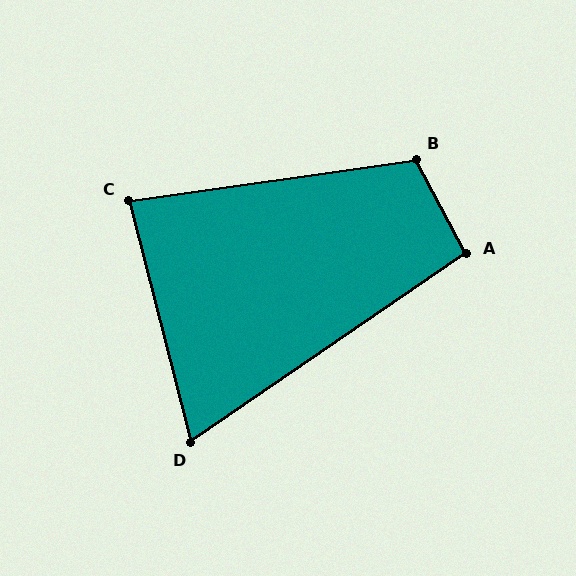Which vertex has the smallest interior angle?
D, at approximately 70 degrees.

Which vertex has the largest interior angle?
B, at approximately 110 degrees.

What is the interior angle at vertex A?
Approximately 96 degrees (obtuse).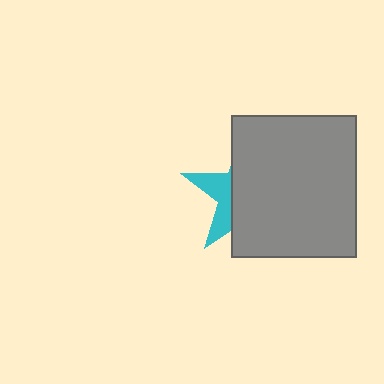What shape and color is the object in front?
The object in front is a gray rectangle.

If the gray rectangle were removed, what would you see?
You would see the complete cyan star.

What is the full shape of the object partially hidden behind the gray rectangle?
The partially hidden object is a cyan star.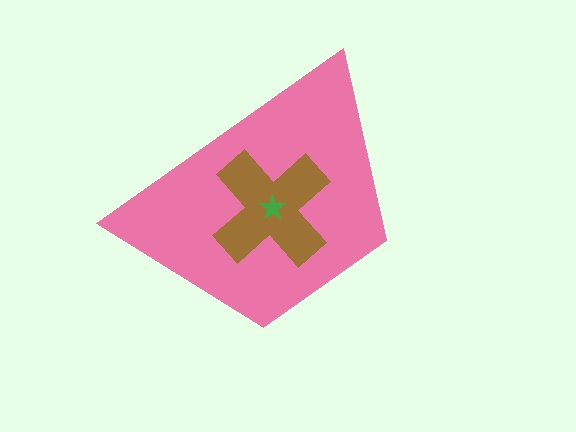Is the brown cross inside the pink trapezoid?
Yes.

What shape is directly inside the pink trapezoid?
The brown cross.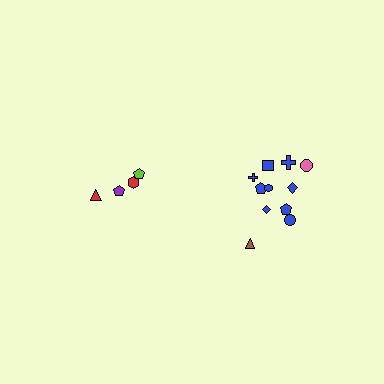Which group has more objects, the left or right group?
The right group.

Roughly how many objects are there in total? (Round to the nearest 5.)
Roughly 15 objects in total.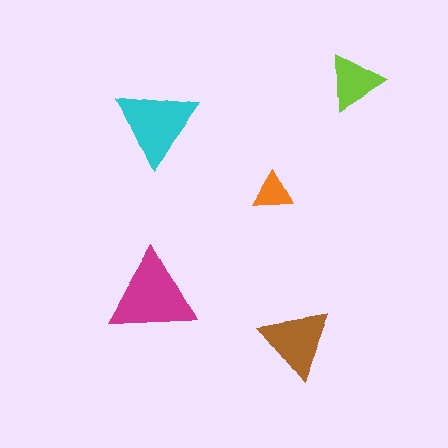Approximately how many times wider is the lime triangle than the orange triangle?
About 1.5 times wider.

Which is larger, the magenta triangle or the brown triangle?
The magenta one.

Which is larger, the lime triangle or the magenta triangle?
The magenta one.